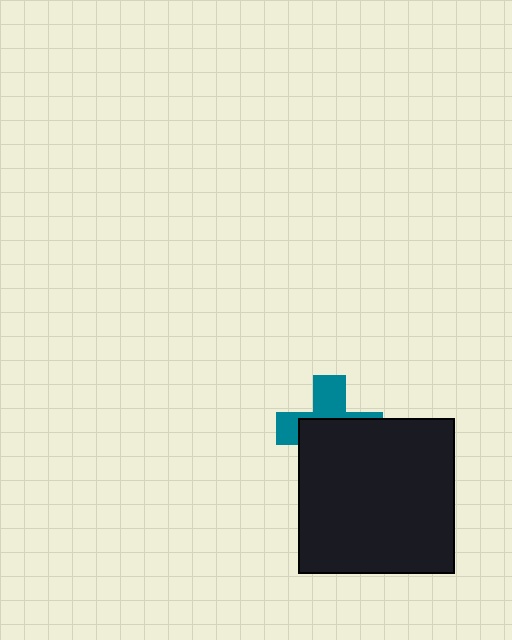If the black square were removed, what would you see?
You would see the complete teal cross.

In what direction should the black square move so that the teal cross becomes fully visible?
The black square should move down. That is the shortest direction to clear the overlap and leave the teal cross fully visible.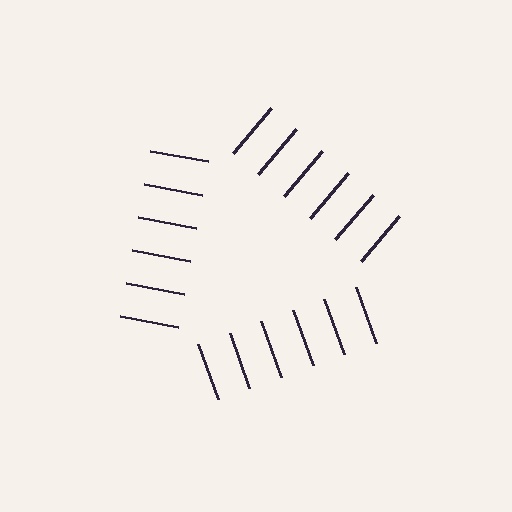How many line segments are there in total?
18 — 6 along each of the 3 edges.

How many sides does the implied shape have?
3 sides — the line-ends trace a triangle.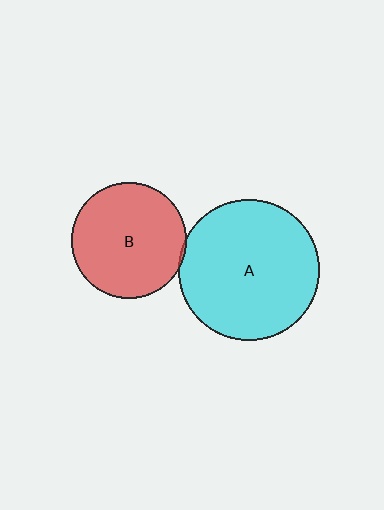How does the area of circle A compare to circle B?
Approximately 1.5 times.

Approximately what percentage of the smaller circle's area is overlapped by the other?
Approximately 5%.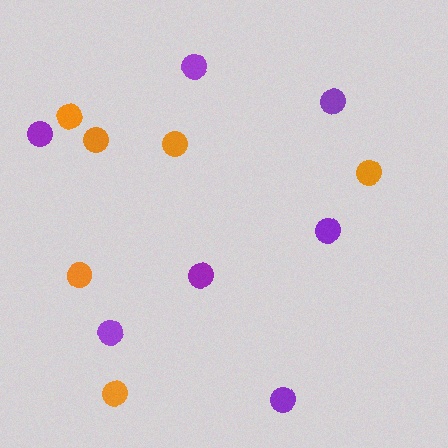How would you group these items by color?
There are 2 groups: one group of orange circles (6) and one group of purple circles (7).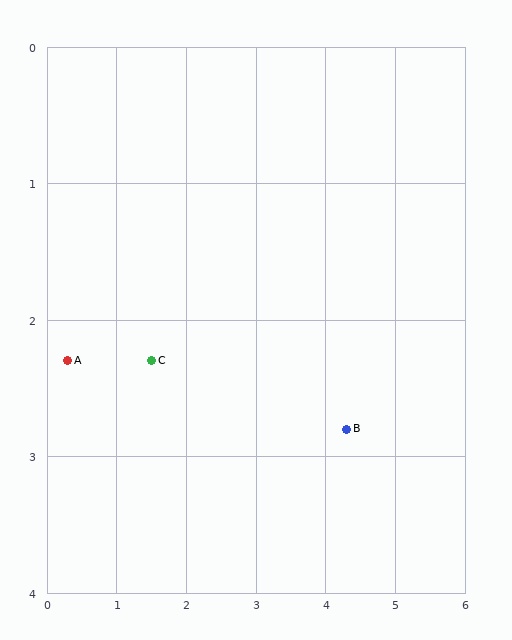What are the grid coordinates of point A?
Point A is at approximately (0.3, 2.3).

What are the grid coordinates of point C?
Point C is at approximately (1.5, 2.3).